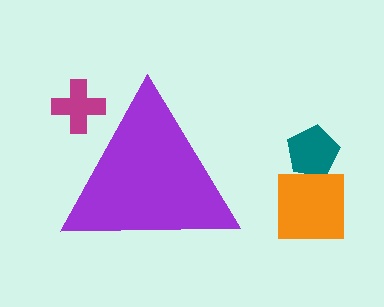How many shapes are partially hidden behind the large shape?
1 shape is partially hidden.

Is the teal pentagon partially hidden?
No, the teal pentagon is fully visible.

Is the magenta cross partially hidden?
Yes, the magenta cross is partially hidden behind the purple triangle.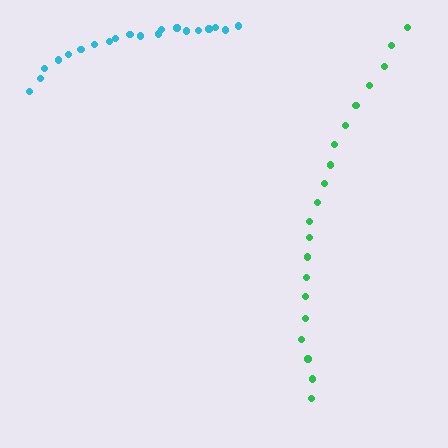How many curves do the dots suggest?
There are 2 distinct paths.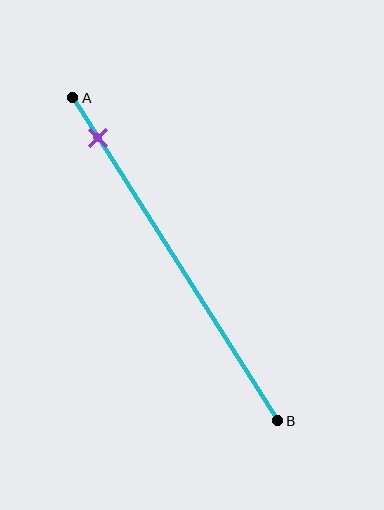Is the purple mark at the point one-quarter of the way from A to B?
No, the mark is at about 10% from A, not at the 25% one-quarter point.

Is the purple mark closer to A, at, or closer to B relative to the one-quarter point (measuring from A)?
The purple mark is closer to point A than the one-quarter point of segment AB.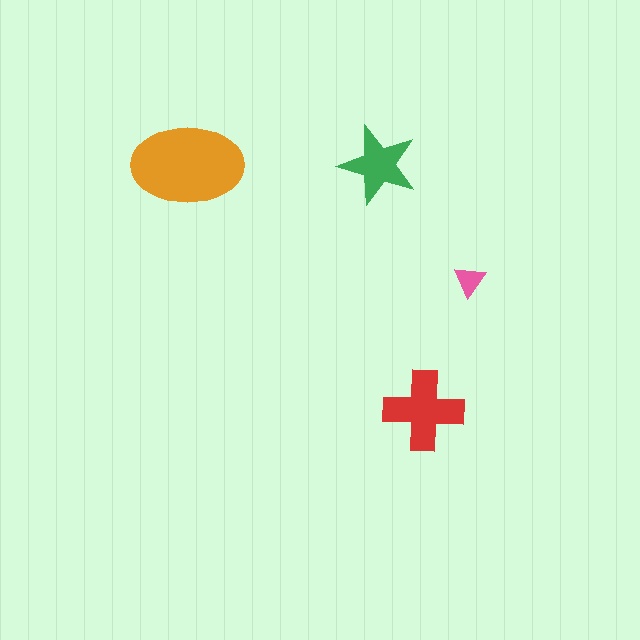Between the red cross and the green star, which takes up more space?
The red cross.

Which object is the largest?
The orange ellipse.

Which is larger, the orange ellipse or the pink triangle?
The orange ellipse.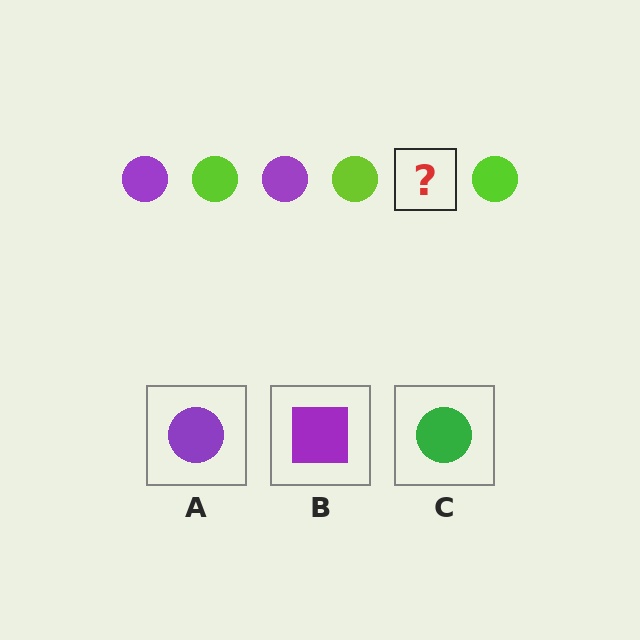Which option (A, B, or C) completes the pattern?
A.